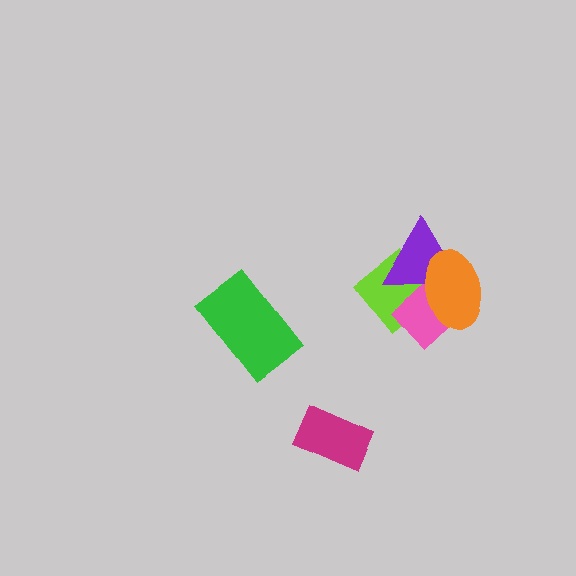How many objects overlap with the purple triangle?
3 objects overlap with the purple triangle.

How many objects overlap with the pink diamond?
3 objects overlap with the pink diamond.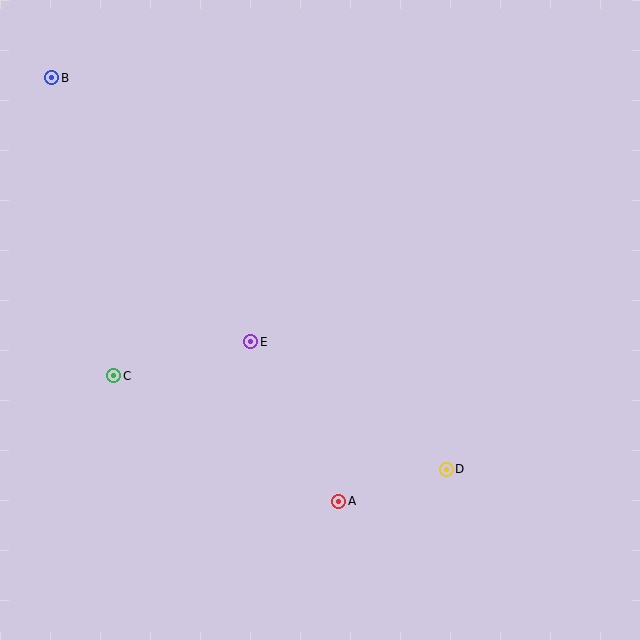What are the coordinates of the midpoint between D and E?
The midpoint between D and E is at (348, 406).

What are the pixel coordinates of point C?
Point C is at (114, 376).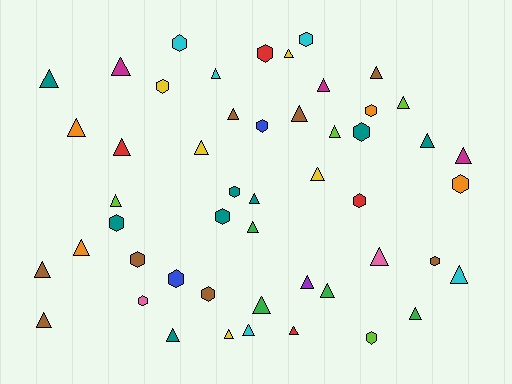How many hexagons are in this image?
There are 18 hexagons.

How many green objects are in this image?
There are 4 green objects.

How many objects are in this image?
There are 50 objects.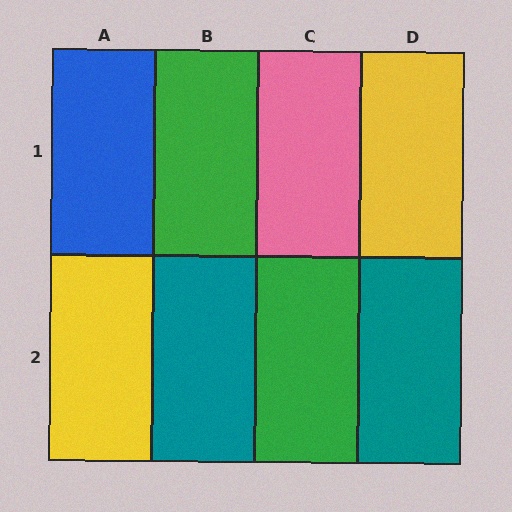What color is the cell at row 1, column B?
Green.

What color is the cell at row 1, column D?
Yellow.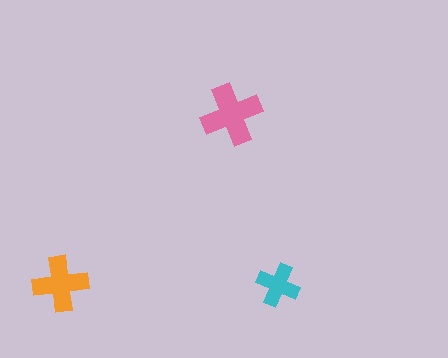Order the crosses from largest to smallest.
the pink one, the orange one, the cyan one.